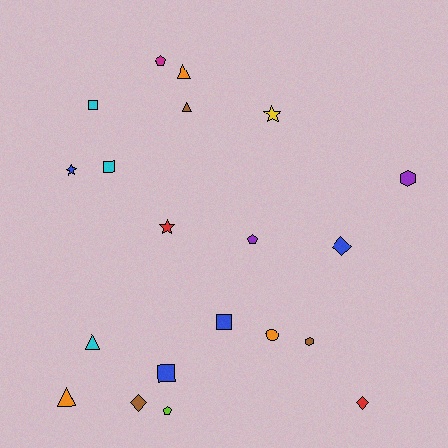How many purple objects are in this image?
There are 2 purple objects.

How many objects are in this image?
There are 20 objects.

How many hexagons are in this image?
There are 2 hexagons.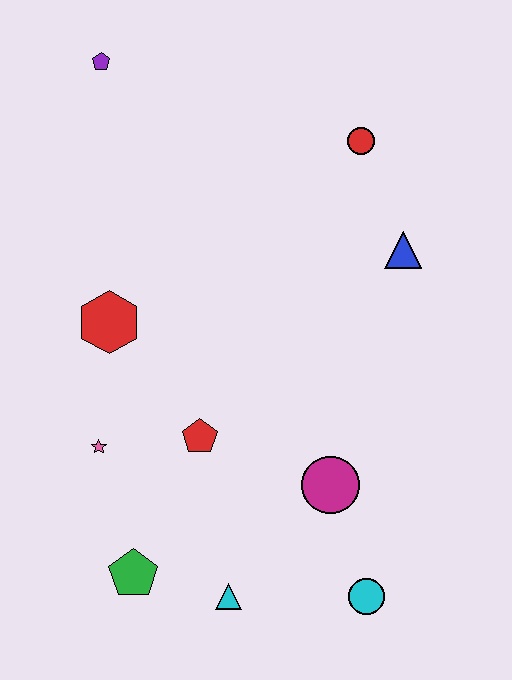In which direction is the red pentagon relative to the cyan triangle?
The red pentagon is above the cyan triangle.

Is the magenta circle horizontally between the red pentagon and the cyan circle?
Yes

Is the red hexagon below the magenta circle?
No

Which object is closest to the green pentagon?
The cyan triangle is closest to the green pentagon.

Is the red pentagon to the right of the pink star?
Yes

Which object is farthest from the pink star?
The red circle is farthest from the pink star.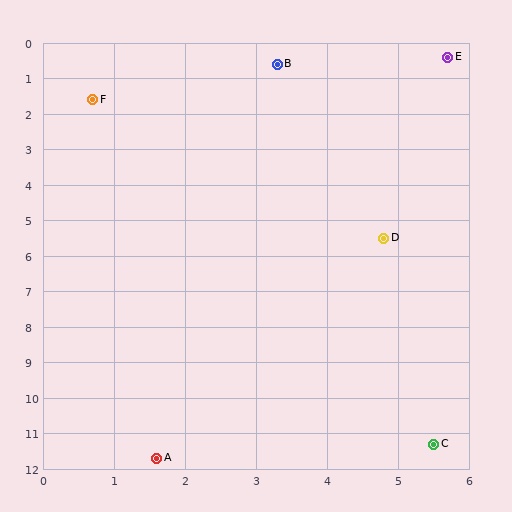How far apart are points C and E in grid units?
Points C and E are about 10.9 grid units apart.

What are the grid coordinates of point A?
Point A is at approximately (1.6, 11.7).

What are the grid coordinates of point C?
Point C is at approximately (5.5, 11.3).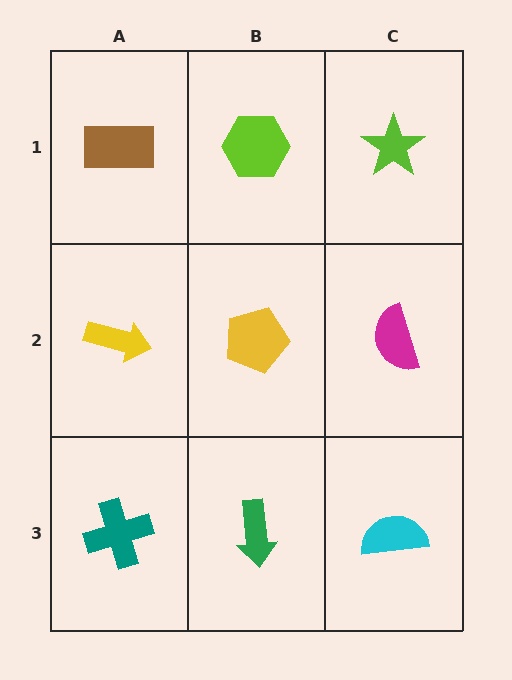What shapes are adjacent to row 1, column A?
A yellow arrow (row 2, column A), a lime hexagon (row 1, column B).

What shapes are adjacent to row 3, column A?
A yellow arrow (row 2, column A), a green arrow (row 3, column B).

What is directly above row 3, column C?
A magenta semicircle.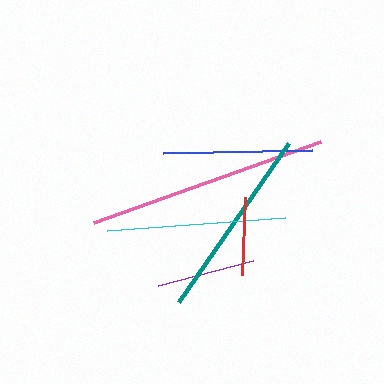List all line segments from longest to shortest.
From longest to shortest: pink, teal, cyan, blue, purple, red.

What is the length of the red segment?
The red segment is approximately 77 pixels long.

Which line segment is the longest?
The pink line is the longest at approximately 241 pixels.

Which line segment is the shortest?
The red line is the shortest at approximately 77 pixels.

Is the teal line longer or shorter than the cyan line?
The teal line is longer than the cyan line.